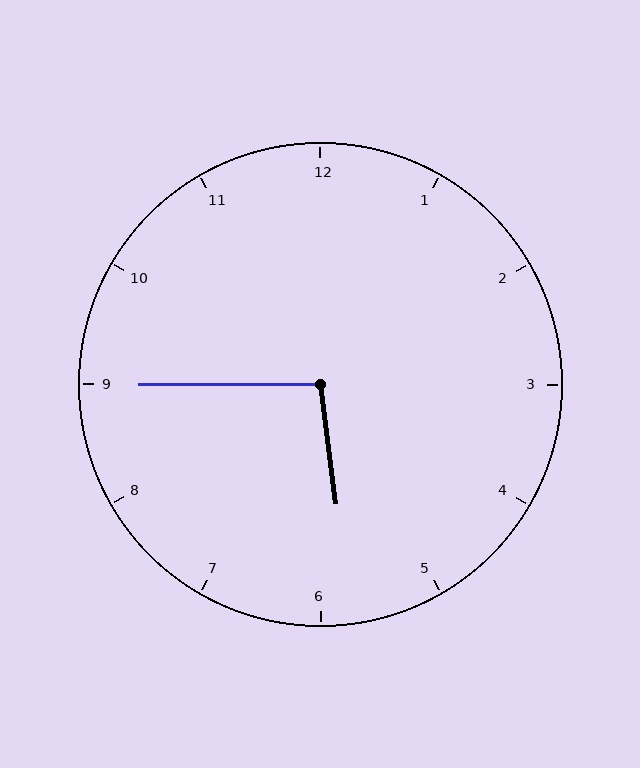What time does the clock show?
5:45.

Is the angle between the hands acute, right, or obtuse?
It is obtuse.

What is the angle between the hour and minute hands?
Approximately 98 degrees.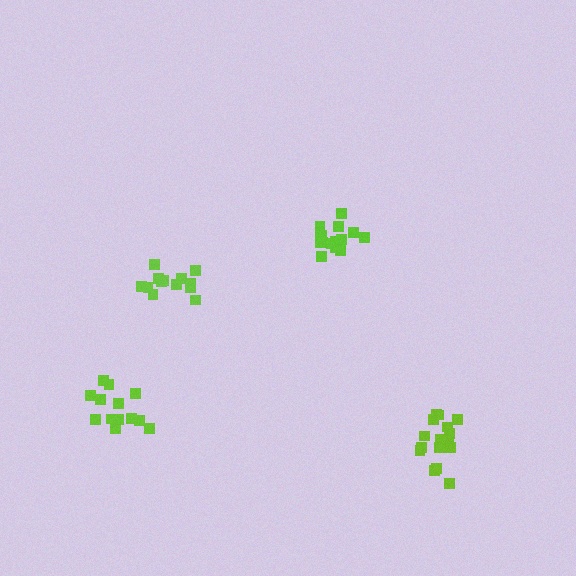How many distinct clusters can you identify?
There are 4 distinct clusters.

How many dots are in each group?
Group 1: 13 dots, Group 2: 16 dots, Group 3: 15 dots, Group 4: 13 dots (57 total).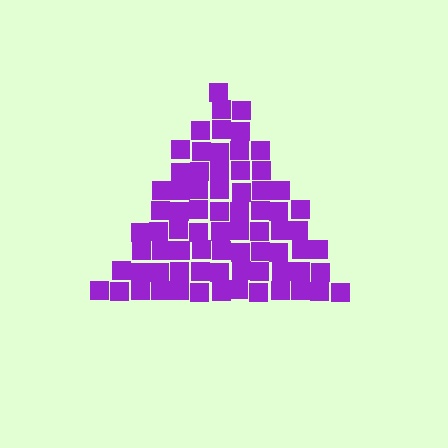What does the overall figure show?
The overall figure shows a triangle.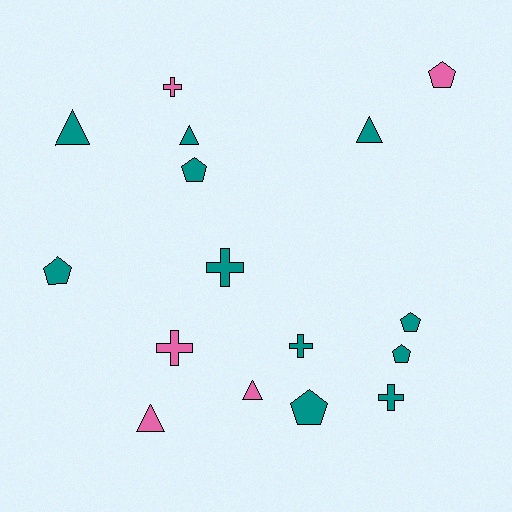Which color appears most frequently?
Teal, with 11 objects.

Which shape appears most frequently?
Pentagon, with 6 objects.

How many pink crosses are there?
There are 2 pink crosses.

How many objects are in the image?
There are 16 objects.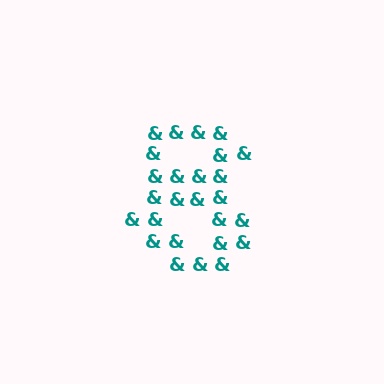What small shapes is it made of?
It is made of small ampersands.